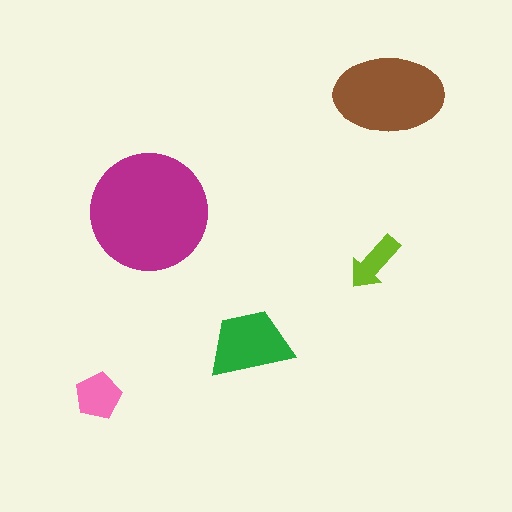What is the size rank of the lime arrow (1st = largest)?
5th.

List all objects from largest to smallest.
The magenta circle, the brown ellipse, the green trapezoid, the pink pentagon, the lime arrow.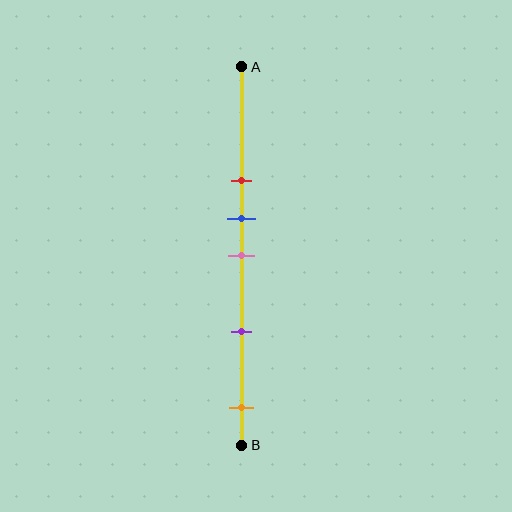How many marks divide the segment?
There are 5 marks dividing the segment.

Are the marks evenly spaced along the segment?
No, the marks are not evenly spaced.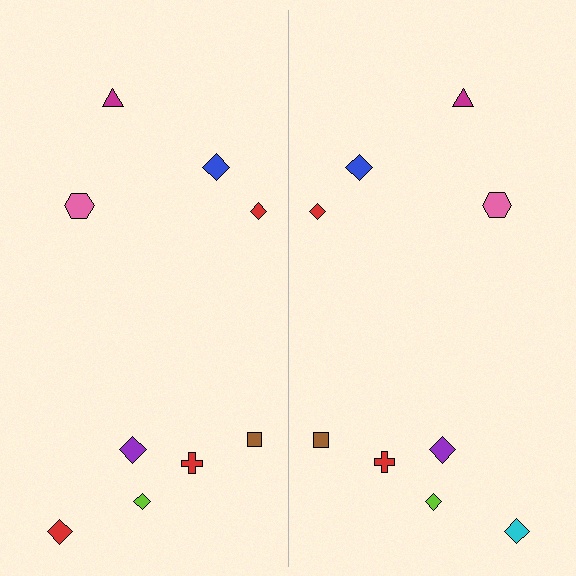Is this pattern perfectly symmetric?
No, the pattern is not perfectly symmetric. The cyan diamond on the right side breaks the symmetry — its mirror counterpart is red.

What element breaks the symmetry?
The cyan diamond on the right side breaks the symmetry — its mirror counterpart is red.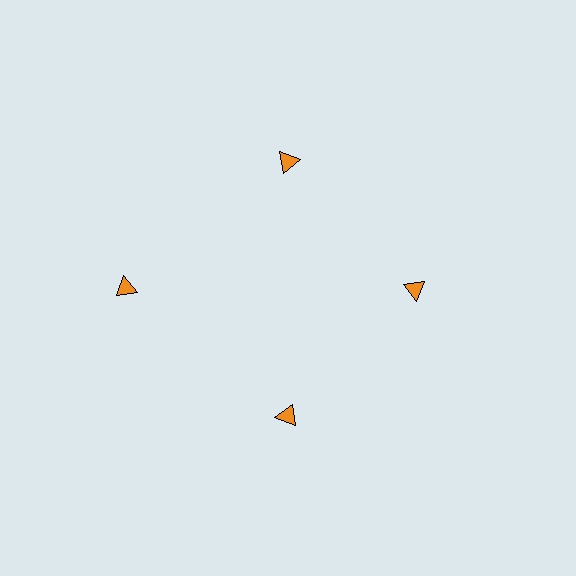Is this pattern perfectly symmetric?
No. The 4 orange triangles are arranged in a ring, but one element near the 9 o'clock position is pushed outward from the center, breaking the 4-fold rotational symmetry.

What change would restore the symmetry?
The symmetry would be restored by moving it inward, back onto the ring so that all 4 triangles sit at equal angles and equal distance from the center.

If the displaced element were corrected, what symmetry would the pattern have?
It would have 4-fold rotational symmetry — the pattern would map onto itself every 90 degrees.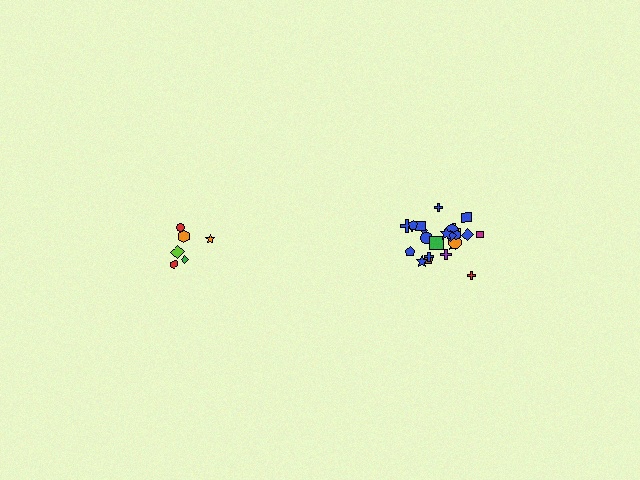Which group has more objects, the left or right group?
The right group.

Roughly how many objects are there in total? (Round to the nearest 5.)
Roughly 30 objects in total.